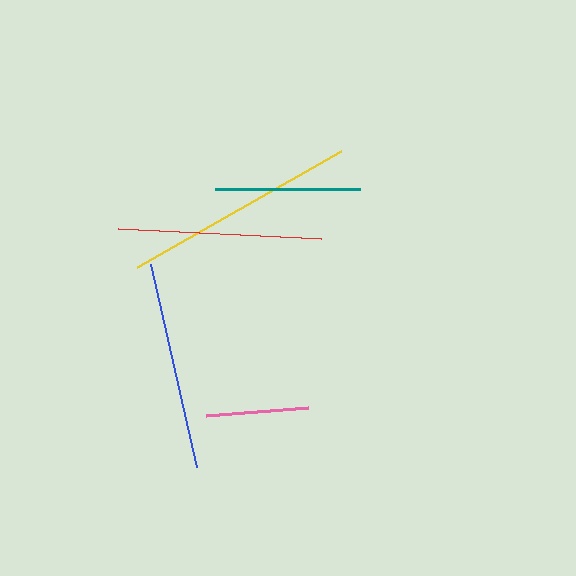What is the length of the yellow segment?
The yellow segment is approximately 235 pixels long.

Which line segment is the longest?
The yellow line is the longest at approximately 235 pixels.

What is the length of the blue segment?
The blue segment is approximately 208 pixels long.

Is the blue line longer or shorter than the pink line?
The blue line is longer than the pink line.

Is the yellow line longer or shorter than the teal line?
The yellow line is longer than the teal line.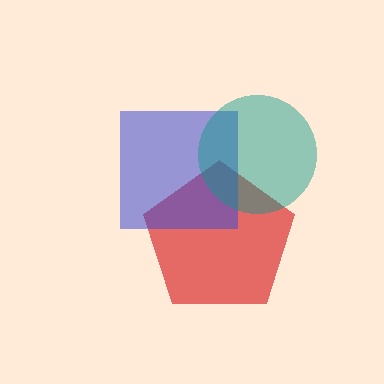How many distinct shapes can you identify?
There are 3 distinct shapes: a red pentagon, a blue square, a teal circle.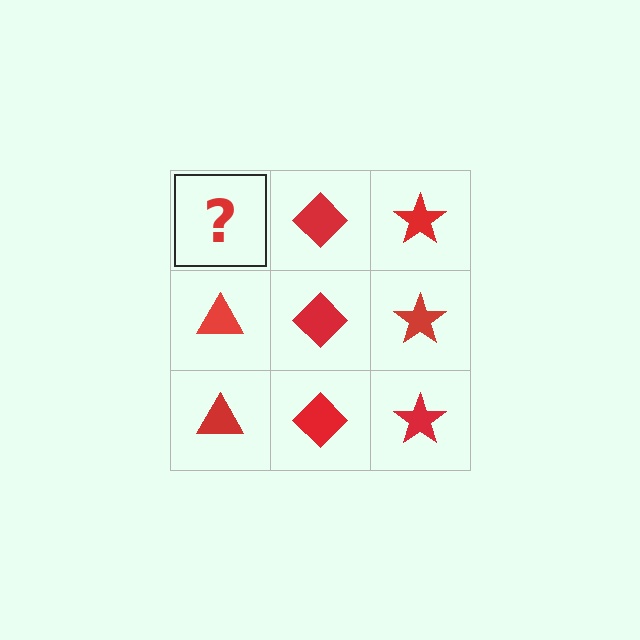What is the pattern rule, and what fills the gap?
The rule is that each column has a consistent shape. The gap should be filled with a red triangle.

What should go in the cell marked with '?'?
The missing cell should contain a red triangle.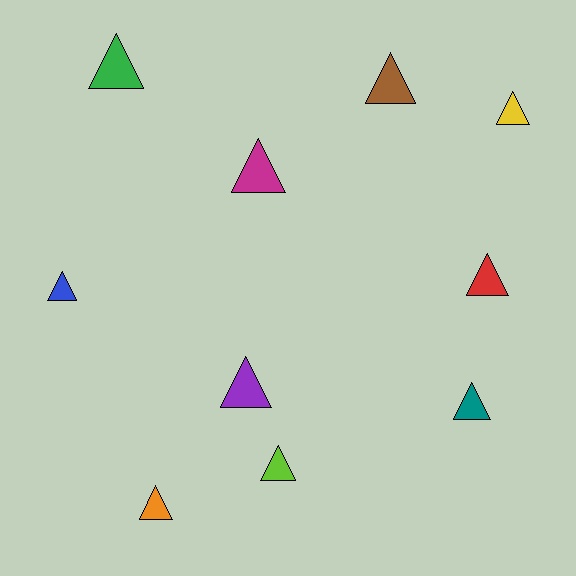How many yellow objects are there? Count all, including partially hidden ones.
There is 1 yellow object.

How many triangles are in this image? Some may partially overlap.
There are 10 triangles.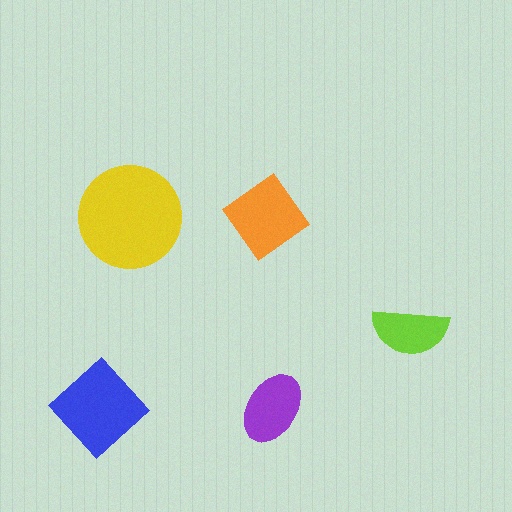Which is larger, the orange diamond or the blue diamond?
The blue diamond.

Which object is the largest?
The yellow circle.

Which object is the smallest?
The lime semicircle.